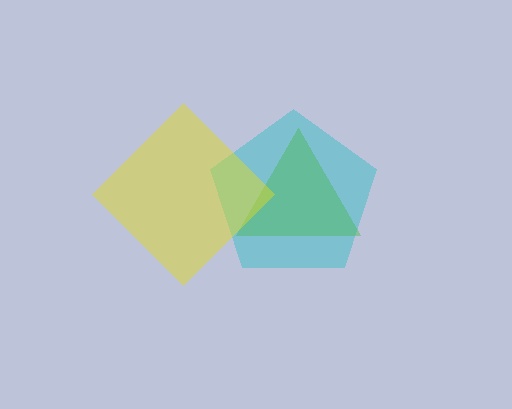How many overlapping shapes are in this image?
There are 3 overlapping shapes in the image.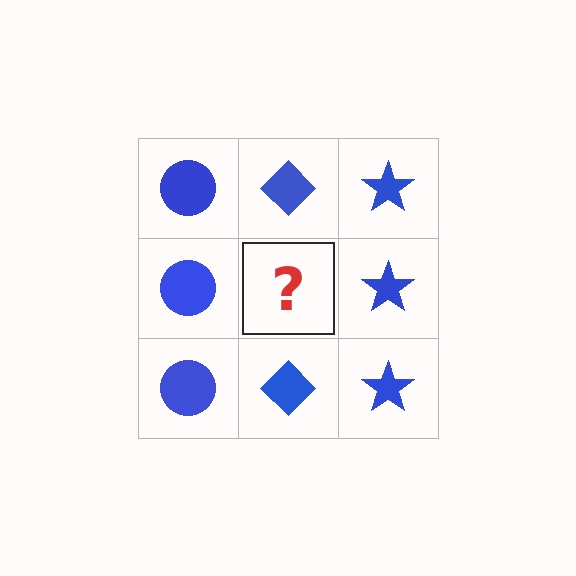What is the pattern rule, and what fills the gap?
The rule is that each column has a consistent shape. The gap should be filled with a blue diamond.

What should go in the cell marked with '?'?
The missing cell should contain a blue diamond.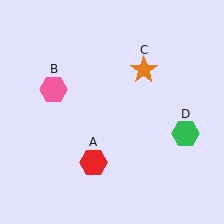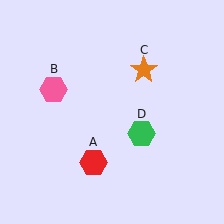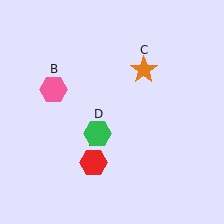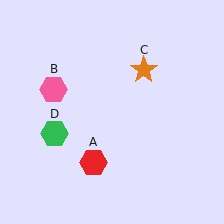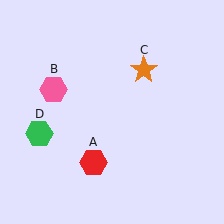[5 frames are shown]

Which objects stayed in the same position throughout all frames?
Red hexagon (object A) and pink hexagon (object B) and orange star (object C) remained stationary.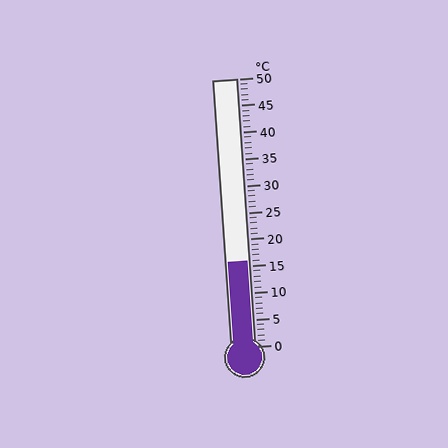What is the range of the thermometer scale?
The thermometer scale ranges from 0°C to 50°C.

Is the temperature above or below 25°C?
The temperature is below 25°C.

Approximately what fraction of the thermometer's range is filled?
The thermometer is filled to approximately 30% of its range.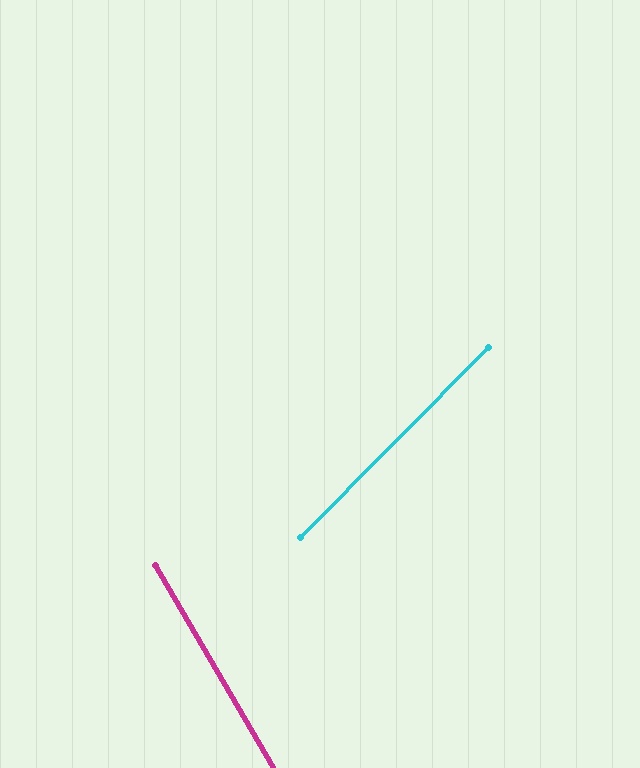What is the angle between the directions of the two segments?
Approximately 75 degrees.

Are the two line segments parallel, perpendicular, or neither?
Neither parallel nor perpendicular — they differ by about 75°.